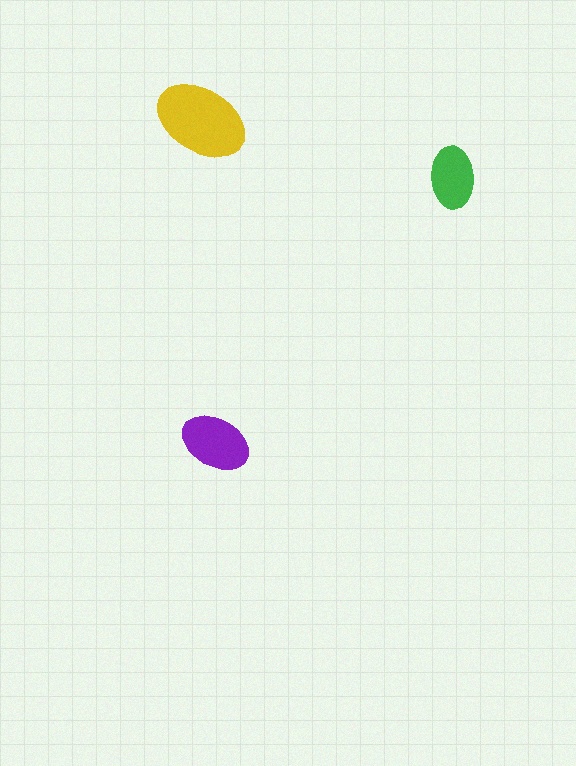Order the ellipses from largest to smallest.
the yellow one, the purple one, the green one.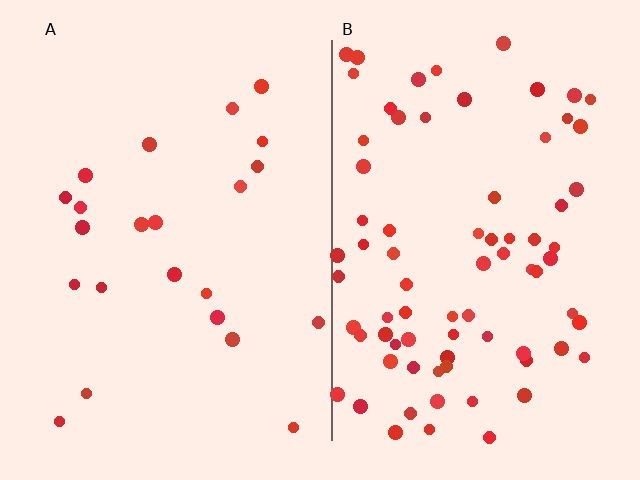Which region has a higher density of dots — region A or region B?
B (the right).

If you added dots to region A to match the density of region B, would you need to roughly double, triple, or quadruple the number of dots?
Approximately triple.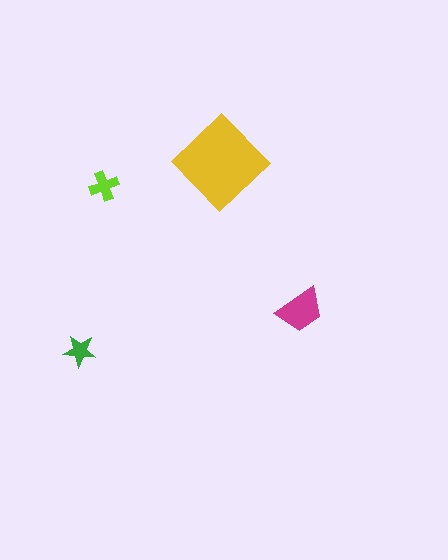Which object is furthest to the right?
The magenta trapezoid is rightmost.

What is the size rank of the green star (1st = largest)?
4th.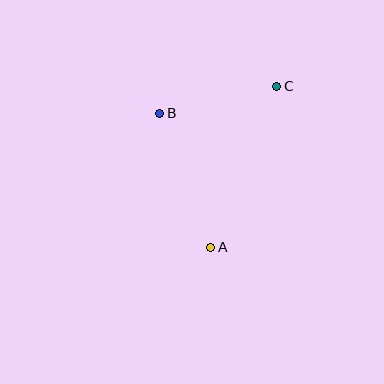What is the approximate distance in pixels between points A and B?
The distance between A and B is approximately 144 pixels.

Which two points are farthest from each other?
Points A and C are farthest from each other.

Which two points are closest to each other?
Points B and C are closest to each other.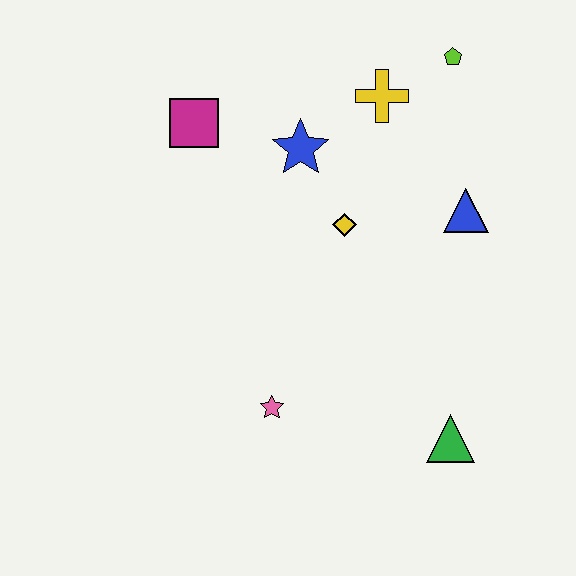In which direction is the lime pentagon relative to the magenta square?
The lime pentagon is to the right of the magenta square.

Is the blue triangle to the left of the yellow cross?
No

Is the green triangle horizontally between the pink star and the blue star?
No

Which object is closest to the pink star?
The green triangle is closest to the pink star.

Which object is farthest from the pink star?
The lime pentagon is farthest from the pink star.